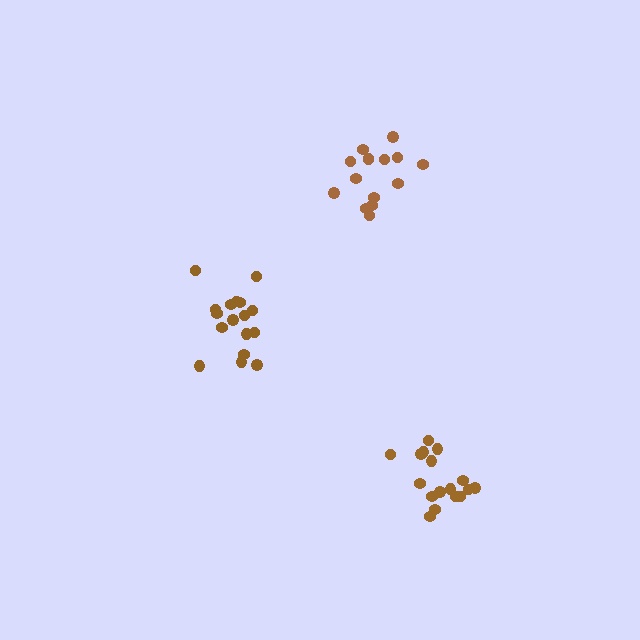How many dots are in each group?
Group 1: 17 dots, Group 2: 17 dots, Group 3: 15 dots (49 total).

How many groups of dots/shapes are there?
There are 3 groups.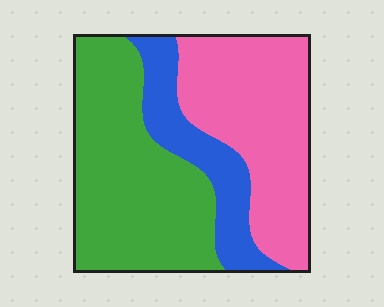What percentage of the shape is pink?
Pink covers about 40% of the shape.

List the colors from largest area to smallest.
From largest to smallest: green, pink, blue.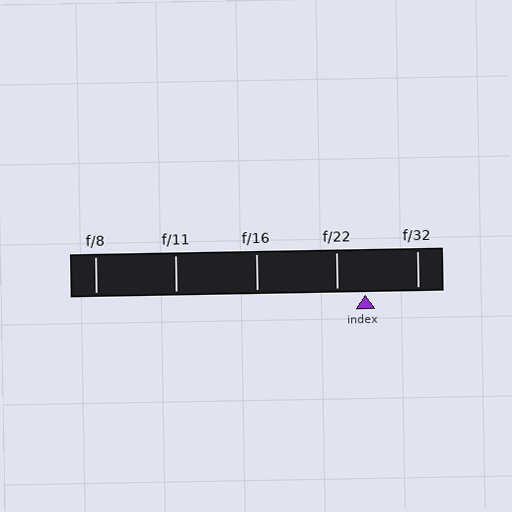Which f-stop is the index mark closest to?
The index mark is closest to f/22.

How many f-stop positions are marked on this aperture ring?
There are 5 f-stop positions marked.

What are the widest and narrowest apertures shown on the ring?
The widest aperture shown is f/8 and the narrowest is f/32.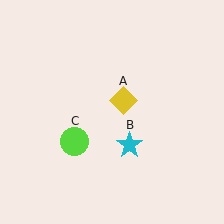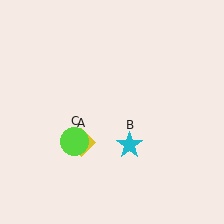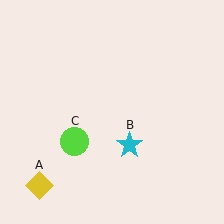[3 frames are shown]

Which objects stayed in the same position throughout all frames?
Cyan star (object B) and lime circle (object C) remained stationary.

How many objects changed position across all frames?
1 object changed position: yellow diamond (object A).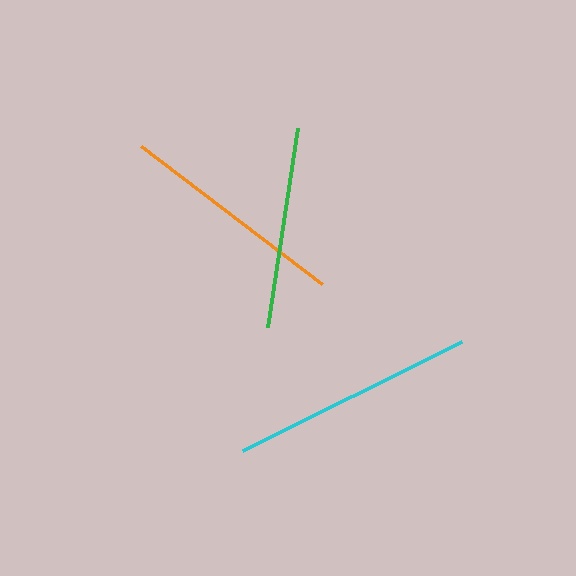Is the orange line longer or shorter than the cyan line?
The cyan line is longer than the orange line.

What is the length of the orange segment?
The orange segment is approximately 227 pixels long.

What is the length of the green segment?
The green segment is approximately 201 pixels long.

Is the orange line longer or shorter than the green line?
The orange line is longer than the green line.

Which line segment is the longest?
The cyan line is the longest at approximately 244 pixels.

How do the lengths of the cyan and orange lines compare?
The cyan and orange lines are approximately the same length.